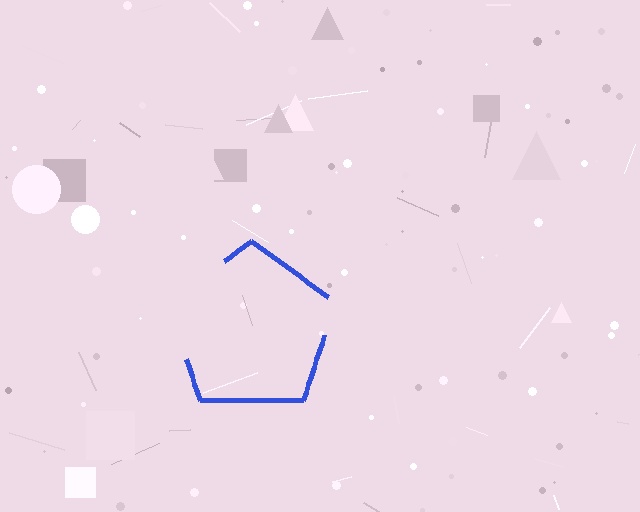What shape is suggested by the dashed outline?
The dashed outline suggests a pentagon.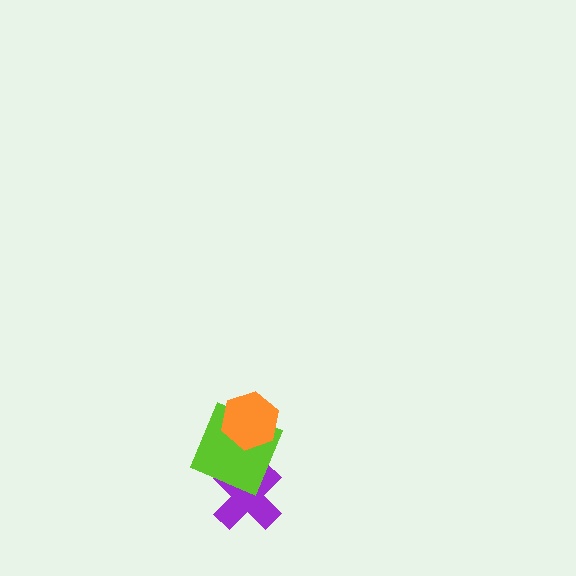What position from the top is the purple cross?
The purple cross is 3rd from the top.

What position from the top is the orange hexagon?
The orange hexagon is 1st from the top.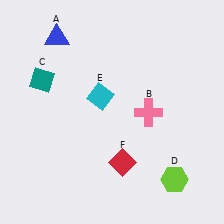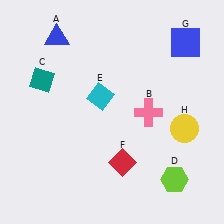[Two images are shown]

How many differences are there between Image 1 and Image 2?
There are 2 differences between the two images.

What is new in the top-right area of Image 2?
A blue square (G) was added in the top-right area of Image 2.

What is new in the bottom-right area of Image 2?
A yellow circle (H) was added in the bottom-right area of Image 2.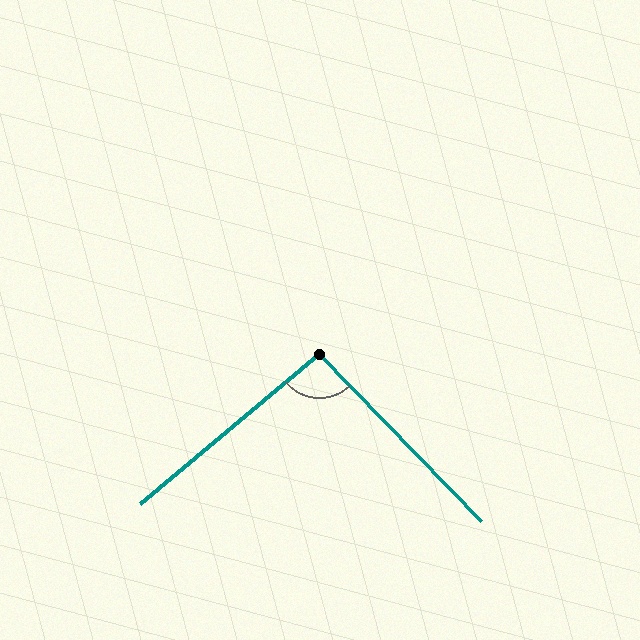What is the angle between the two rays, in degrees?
Approximately 94 degrees.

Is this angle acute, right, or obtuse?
It is approximately a right angle.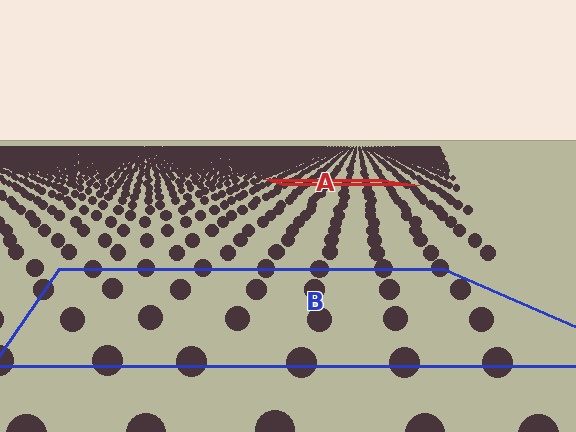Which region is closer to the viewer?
Region B is closer. The texture elements there are larger and more spread out.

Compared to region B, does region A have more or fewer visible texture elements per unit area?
Region A has more texture elements per unit area — they are packed more densely because it is farther away.